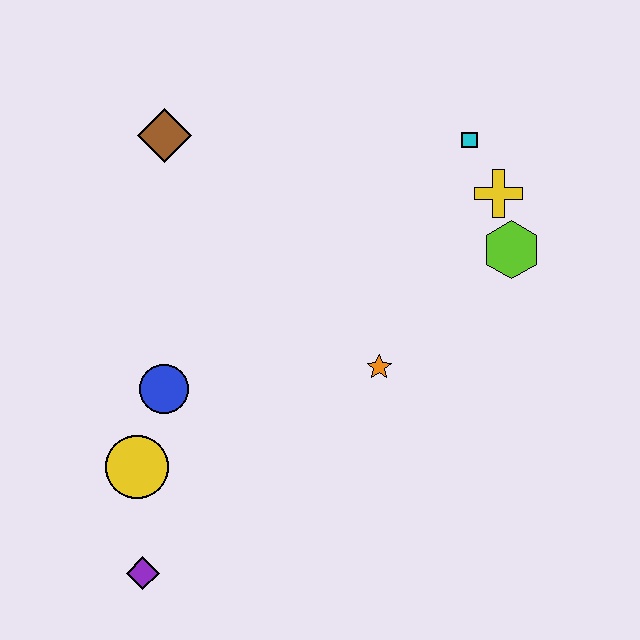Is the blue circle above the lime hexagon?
No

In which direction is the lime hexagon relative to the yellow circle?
The lime hexagon is to the right of the yellow circle.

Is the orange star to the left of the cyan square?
Yes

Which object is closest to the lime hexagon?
The yellow cross is closest to the lime hexagon.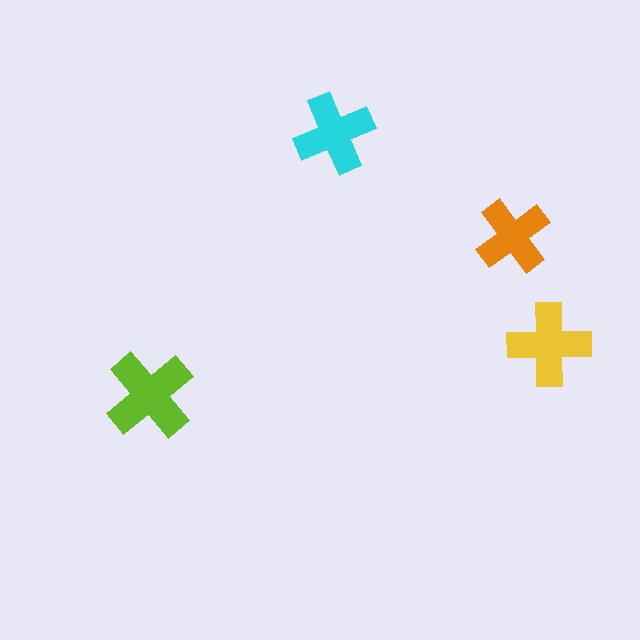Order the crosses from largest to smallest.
the lime one, the yellow one, the cyan one, the orange one.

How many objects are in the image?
There are 4 objects in the image.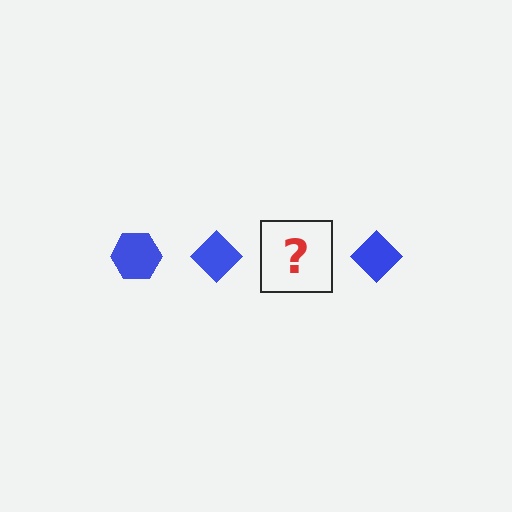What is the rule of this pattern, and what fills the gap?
The rule is that the pattern cycles through hexagon, diamond shapes in blue. The gap should be filled with a blue hexagon.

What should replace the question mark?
The question mark should be replaced with a blue hexagon.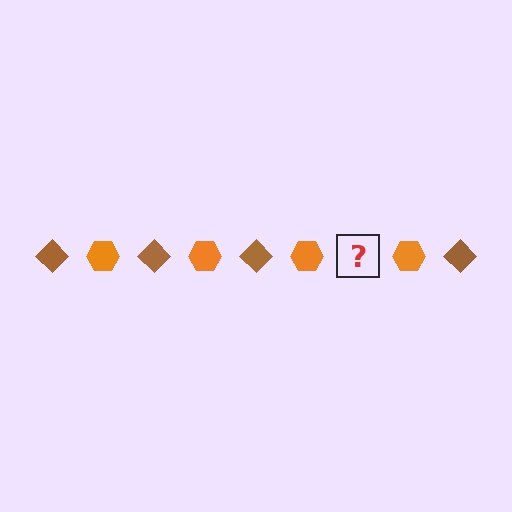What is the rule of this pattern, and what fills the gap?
The rule is that the pattern alternates between brown diamond and orange hexagon. The gap should be filled with a brown diamond.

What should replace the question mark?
The question mark should be replaced with a brown diamond.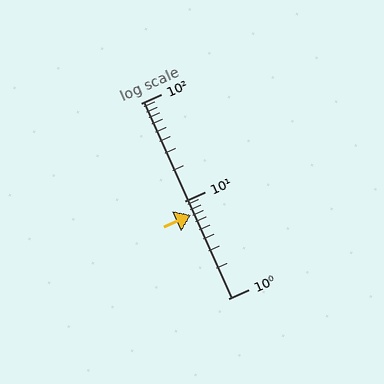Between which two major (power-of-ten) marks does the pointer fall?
The pointer is between 1 and 10.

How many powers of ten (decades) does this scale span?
The scale spans 2 decades, from 1 to 100.